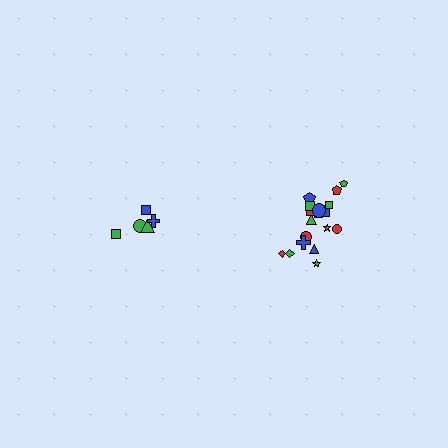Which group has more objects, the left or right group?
The right group.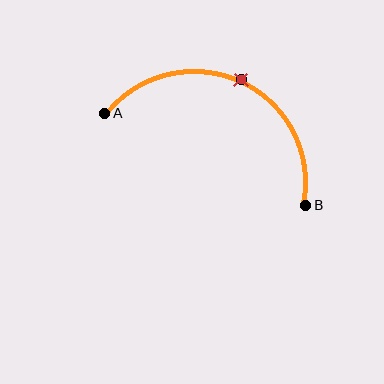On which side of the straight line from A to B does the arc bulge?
The arc bulges above the straight line connecting A and B.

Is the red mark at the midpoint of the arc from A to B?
Yes. The red mark lies on the arc at equal arc-length from both A and B — it is the arc midpoint.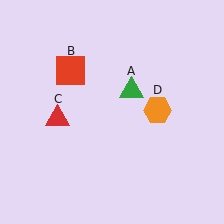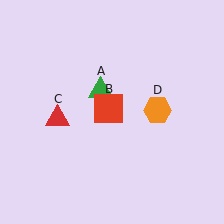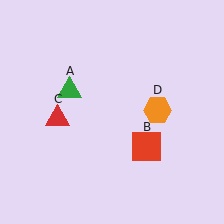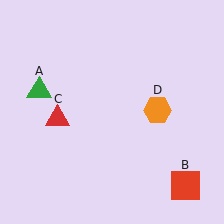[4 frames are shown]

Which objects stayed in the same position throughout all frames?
Red triangle (object C) and orange hexagon (object D) remained stationary.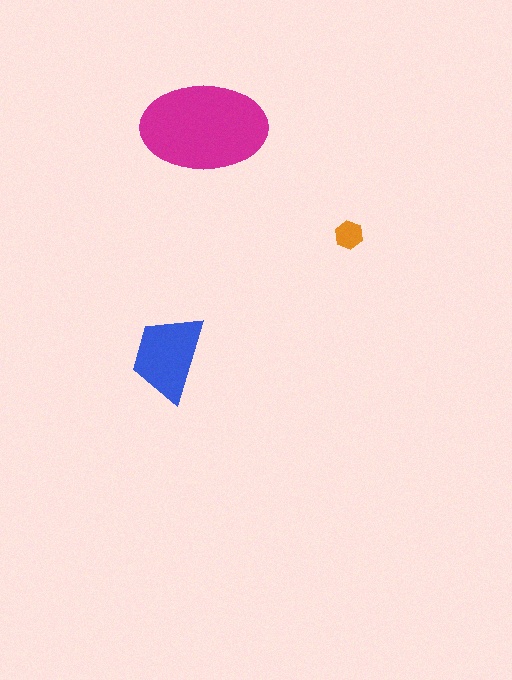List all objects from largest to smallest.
The magenta ellipse, the blue trapezoid, the orange hexagon.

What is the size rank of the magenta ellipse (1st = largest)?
1st.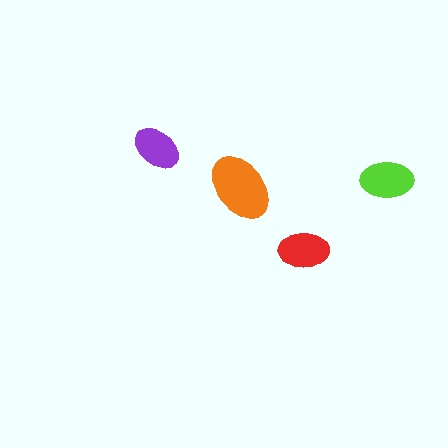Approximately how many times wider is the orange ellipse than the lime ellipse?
About 1.5 times wider.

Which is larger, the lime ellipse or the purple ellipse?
The lime one.